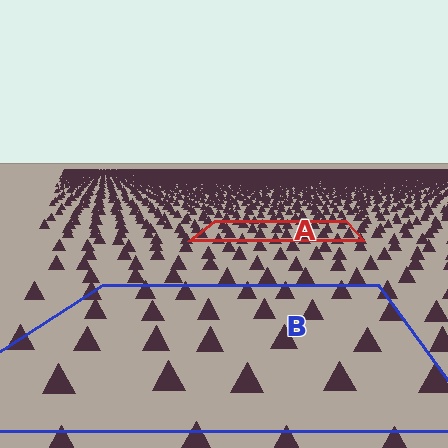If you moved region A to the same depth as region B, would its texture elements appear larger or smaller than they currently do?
They would appear larger. At a closer depth, the same texture elements are projected at a bigger on-screen size.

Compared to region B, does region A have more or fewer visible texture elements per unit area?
Region A has more texture elements per unit area — they are packed more densely because it is farther away.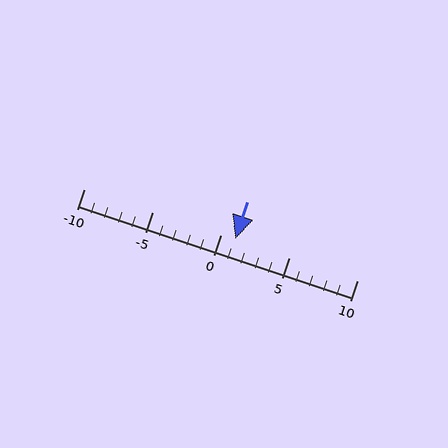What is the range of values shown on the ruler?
The ruler shows values from -10 to 10.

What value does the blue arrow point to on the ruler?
The blue arrow points to approximately 1.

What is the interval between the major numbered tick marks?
The major tick marks are spaced 5 units apart.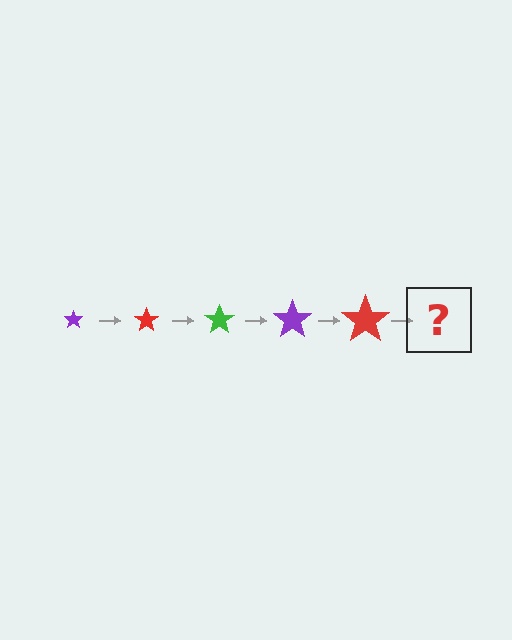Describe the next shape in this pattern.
It should be a green star, larger than the previous one.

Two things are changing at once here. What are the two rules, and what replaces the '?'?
The two rules are that the star grows larger each step and the color cycles through purple, red, and green. The '?' should be a green star, larger than the previous one.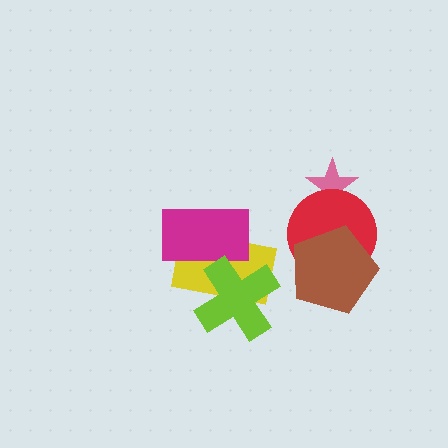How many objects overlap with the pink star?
1 object overlaps with the pink star.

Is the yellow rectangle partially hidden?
Yes, it is partially covered by another shape.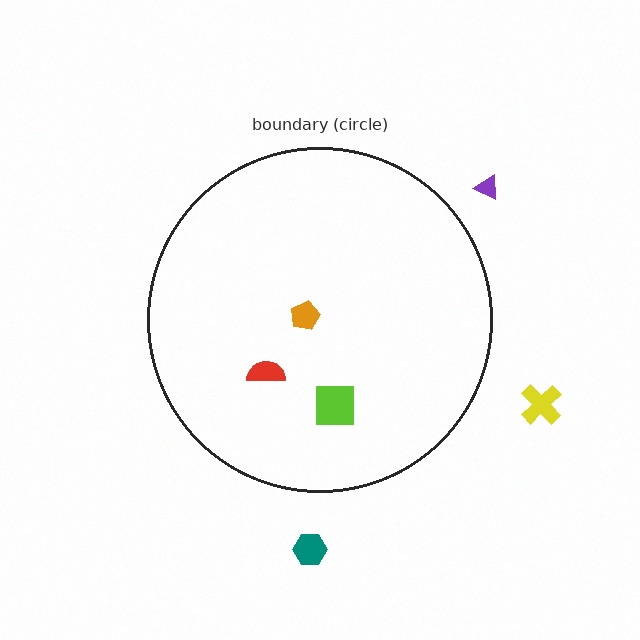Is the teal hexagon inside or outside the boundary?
Outside.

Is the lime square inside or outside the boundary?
Inside.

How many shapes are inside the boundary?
3 inside, 3 outside.